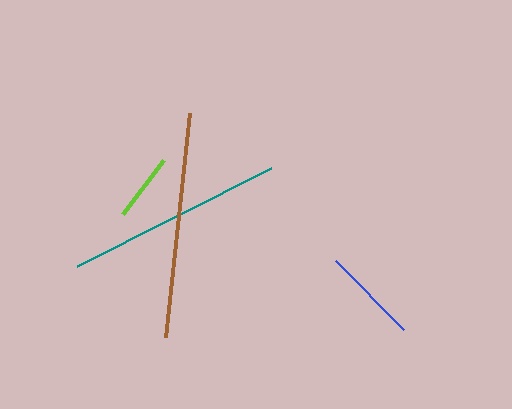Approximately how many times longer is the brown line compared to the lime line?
The brown line is approximately 3.3 times the length of the lime line.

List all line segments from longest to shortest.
From longest to shortest: brown, teal, blue, lime.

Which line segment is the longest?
The brown line is the longest at approximately 226 pixels.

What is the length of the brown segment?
The brown segment is approximately 226 pixels long.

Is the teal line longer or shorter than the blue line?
The teal line is longer than the blue line.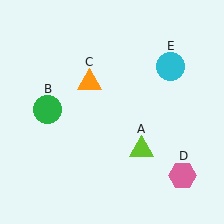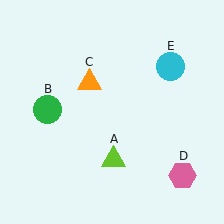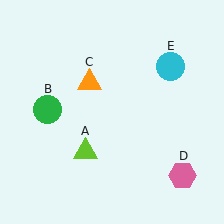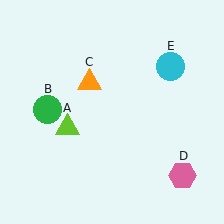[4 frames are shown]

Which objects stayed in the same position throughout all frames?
Green circle (object B) and orange triangle (object C) and pink hexagon (object D) and cyan circle (object E) remained stationary.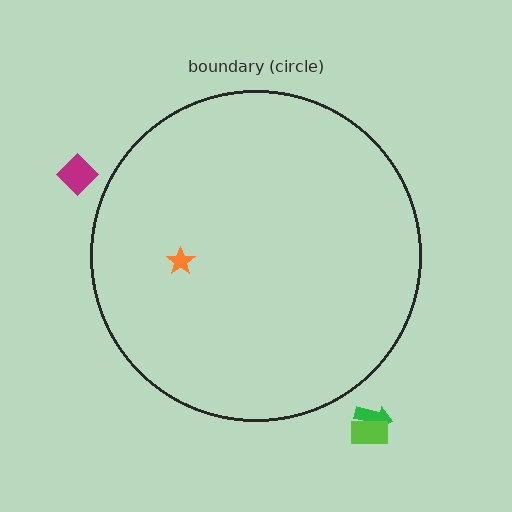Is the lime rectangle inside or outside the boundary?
Outside.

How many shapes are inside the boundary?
1 inside, 3 outside.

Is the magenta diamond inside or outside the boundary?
Outside.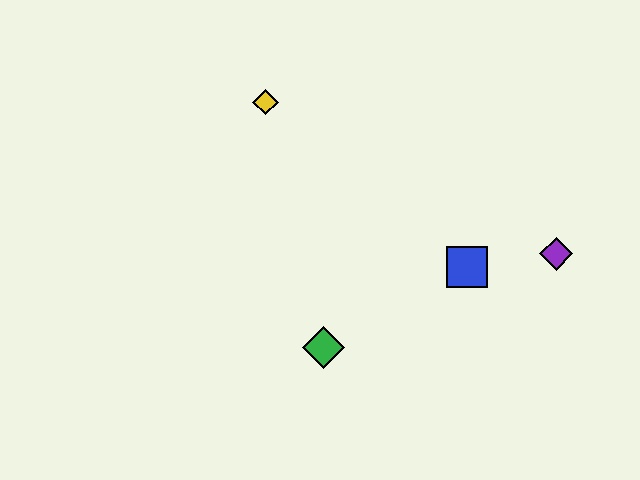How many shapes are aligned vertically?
2 shapes (the red diamond, the green diamond) are aligned vertically.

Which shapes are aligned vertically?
The red diamond, the green diamond are aligned vertically.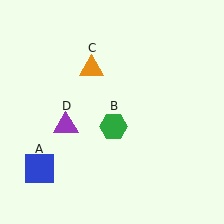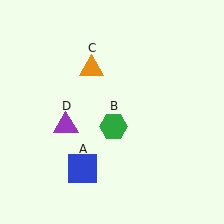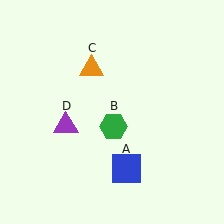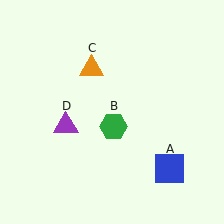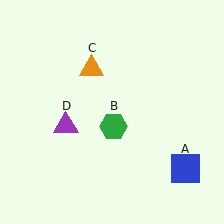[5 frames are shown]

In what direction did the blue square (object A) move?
The blue square (object A) moved right.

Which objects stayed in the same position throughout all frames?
Green hexagon (object B) and orange triangle (object C) and purple triangle (object D) remained stationary.